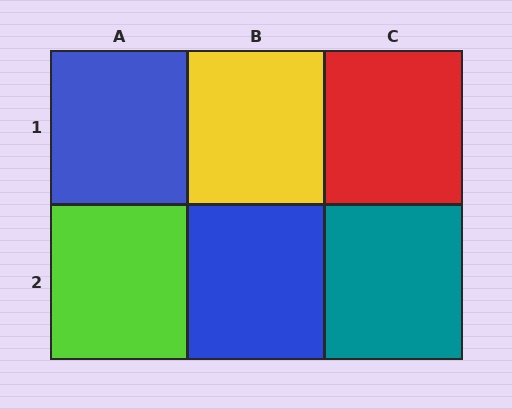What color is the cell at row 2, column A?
Lime.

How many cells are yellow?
1 cell is yellow.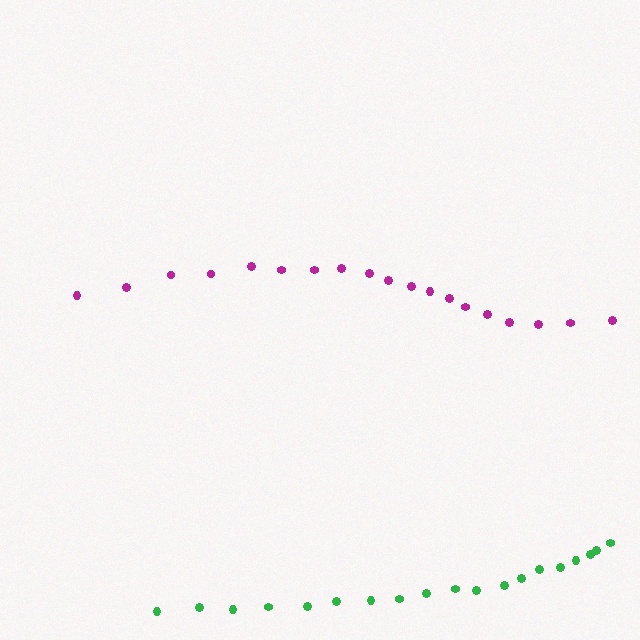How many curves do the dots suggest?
There are 2 distinct paths.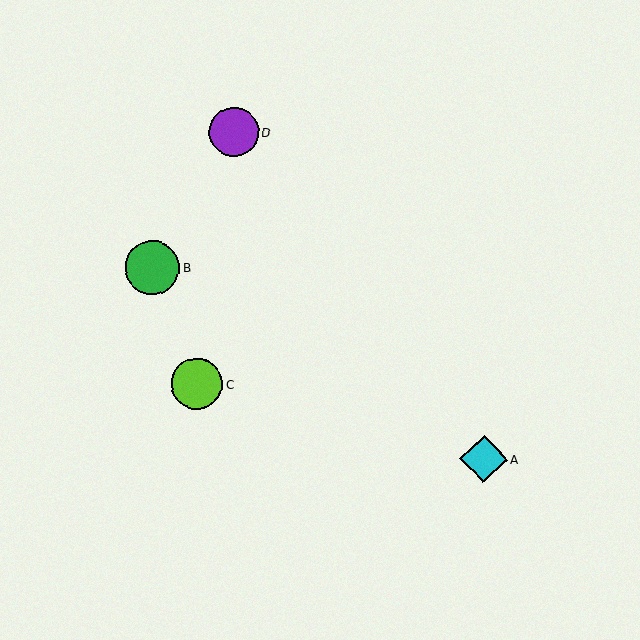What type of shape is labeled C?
Shape C is a lime circle.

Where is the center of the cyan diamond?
The center of the cyan diamond is at (484, 459).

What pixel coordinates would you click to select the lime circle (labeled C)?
Click at (197, 384) to select the lime circle C.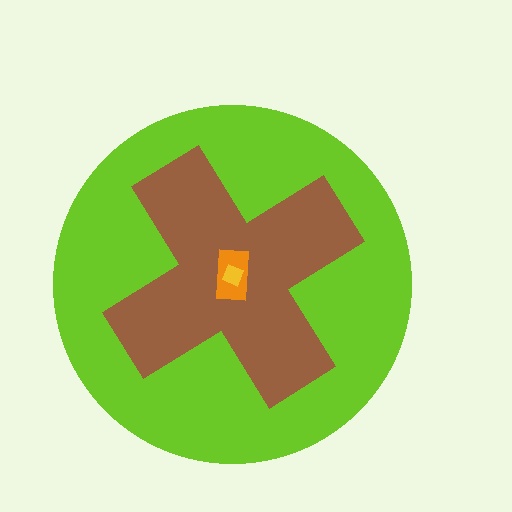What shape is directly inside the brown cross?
The orange rectangle.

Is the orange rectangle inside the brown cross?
Yes.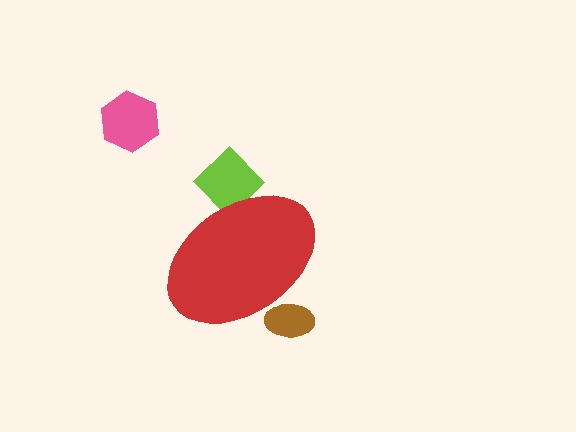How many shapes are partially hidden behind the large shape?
2 shapes are partially hidden.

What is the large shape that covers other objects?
A red ellipse.